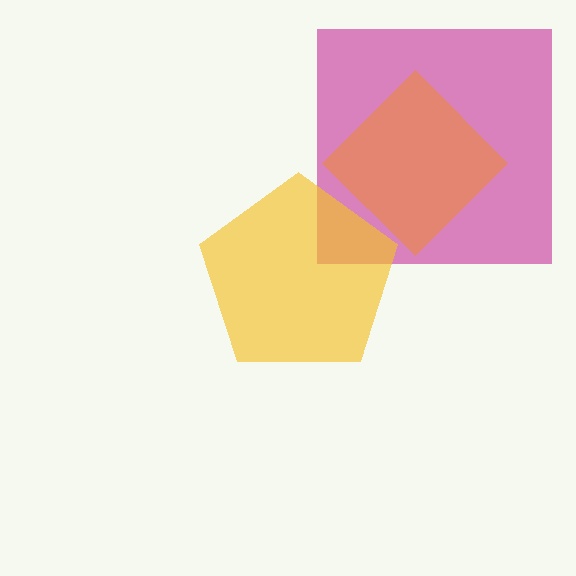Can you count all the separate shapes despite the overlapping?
Yes, there are 3 separate shapes.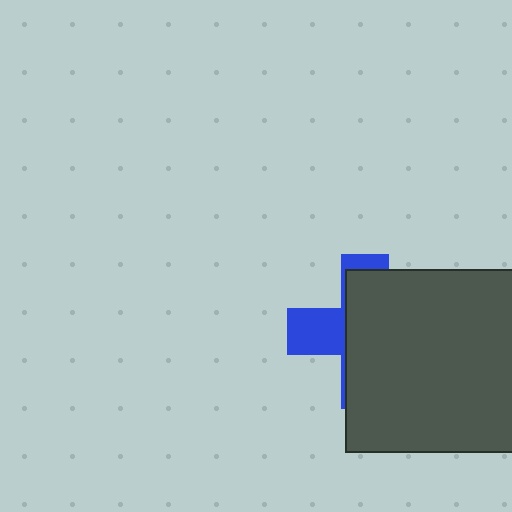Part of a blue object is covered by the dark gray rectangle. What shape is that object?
It is a cross.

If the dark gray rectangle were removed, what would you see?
You would see the complete blue cross.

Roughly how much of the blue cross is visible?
A small part of it is visible (roughly 31%).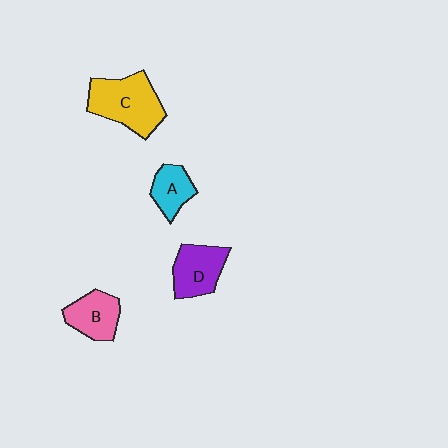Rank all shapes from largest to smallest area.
From largest to smallest: C (yellow), D (purple), B (pink), A (cyan).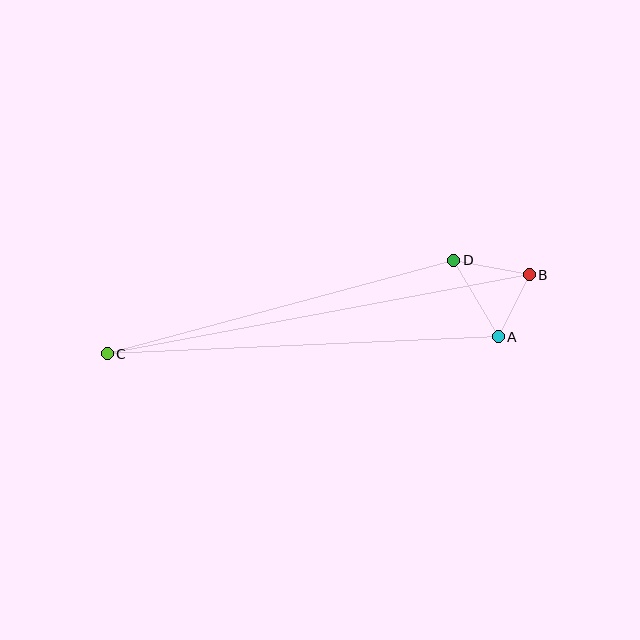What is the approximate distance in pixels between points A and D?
The distance between A and D is approximately 89 pixels.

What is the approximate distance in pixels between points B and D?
The distance between B and D is approximately 77 pixels.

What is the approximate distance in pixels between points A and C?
The distance between A and C is approximately 391 pixels.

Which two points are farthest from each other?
Points B and C are farthest from each other.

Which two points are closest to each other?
Points A and B are closest to each other.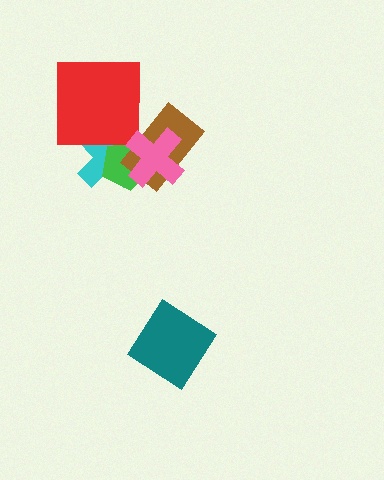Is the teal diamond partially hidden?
No, no other shape covers it.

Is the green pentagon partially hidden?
Yes, it is partially covered by another shape.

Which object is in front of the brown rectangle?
The pink cross is in front of the brown rectangle.